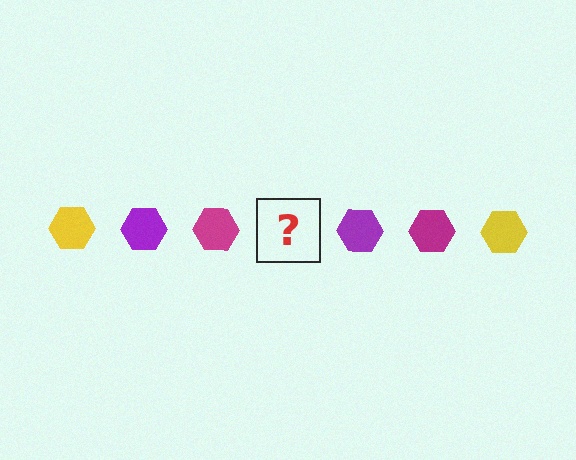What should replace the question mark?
The question mark should be replaced with a yellow hexagon.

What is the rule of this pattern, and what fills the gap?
The rule is that the pattern cycles through yellow, purple, magenta hexagons. The gap should be filled with a yellow hexagon.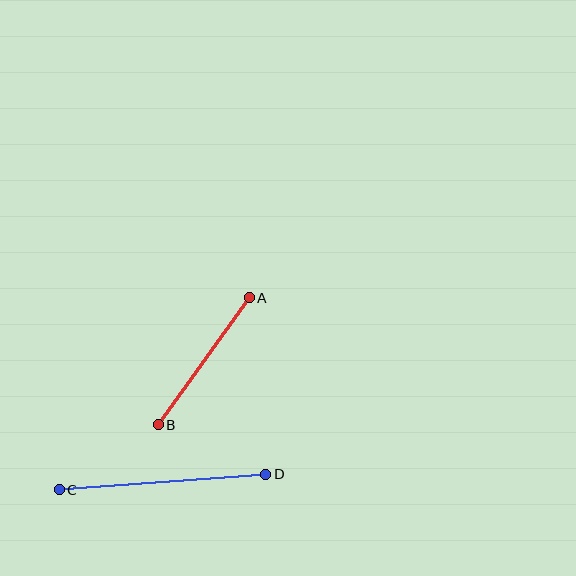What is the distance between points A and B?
The distance is approximately 156 pixels.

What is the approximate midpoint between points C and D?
The midpoint is at approximately (162, 482) pixels.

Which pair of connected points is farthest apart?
Points C and D are farthest apart.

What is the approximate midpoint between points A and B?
The midpoint is at approximately (204, 361) pixels.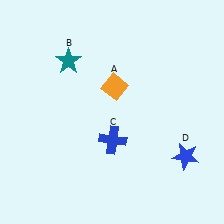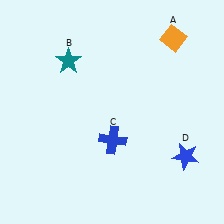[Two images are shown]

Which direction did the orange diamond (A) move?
The orange diamond (A) moved right.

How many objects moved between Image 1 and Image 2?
1 object moved between the two images.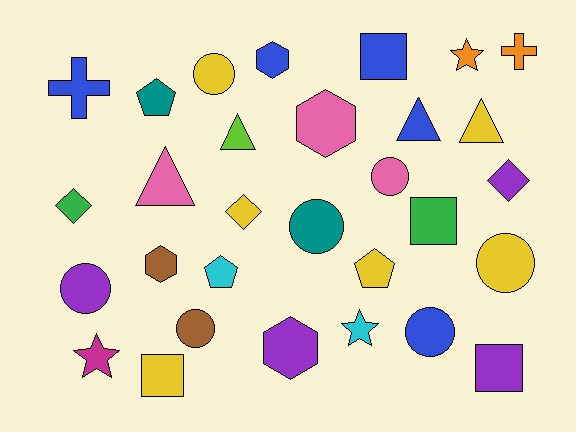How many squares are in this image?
There are 4 squares.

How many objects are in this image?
There are 30 objects.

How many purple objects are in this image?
There are 4 purple objects.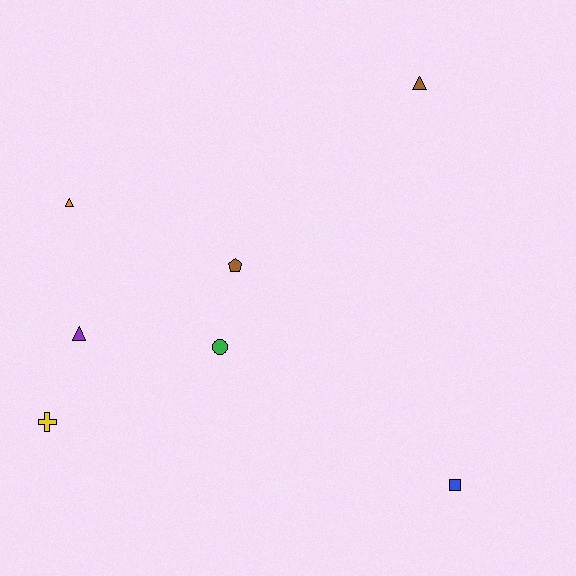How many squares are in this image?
There is 1 square.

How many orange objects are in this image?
There is 1 orange object.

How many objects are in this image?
There are 7 objects.